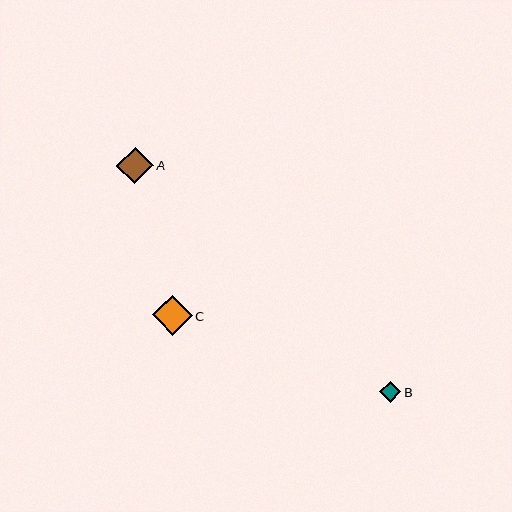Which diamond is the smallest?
Diamond B is the smallest with a size of approximately 22 pixels.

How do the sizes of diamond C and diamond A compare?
Diamond C and diamond A are approximately the same size.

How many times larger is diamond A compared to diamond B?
Diamond A is approximately 1.7 times the size of diamond B.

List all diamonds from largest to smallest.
From largest to smallest: C, A, B.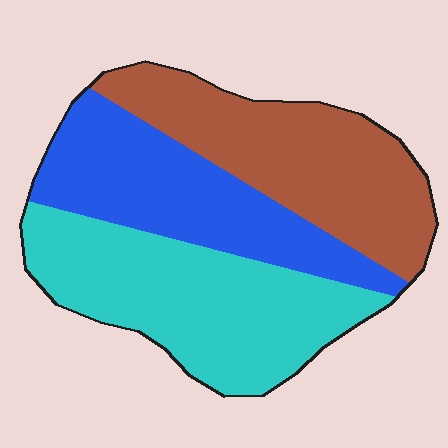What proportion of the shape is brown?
Brown covers about 35% of the shape.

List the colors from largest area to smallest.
From largest to smallest: cyan, brown, blue.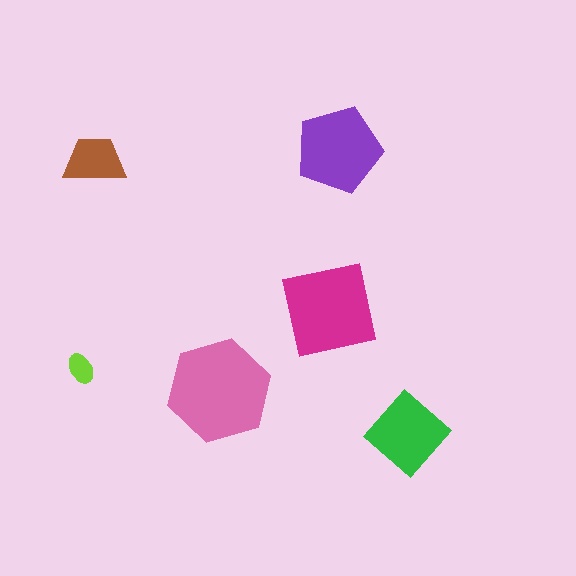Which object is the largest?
The pink hexagon.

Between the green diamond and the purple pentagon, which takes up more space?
The purple pentagon.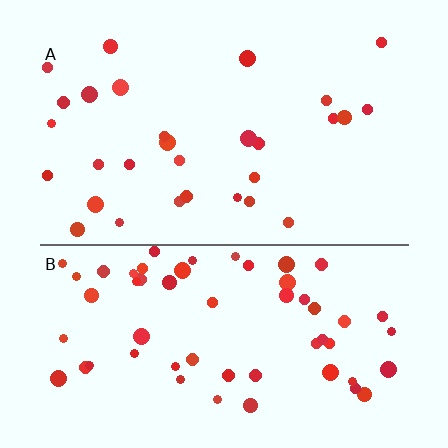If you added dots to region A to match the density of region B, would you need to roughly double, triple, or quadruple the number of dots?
Approximately double.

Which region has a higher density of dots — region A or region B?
B (the bottom).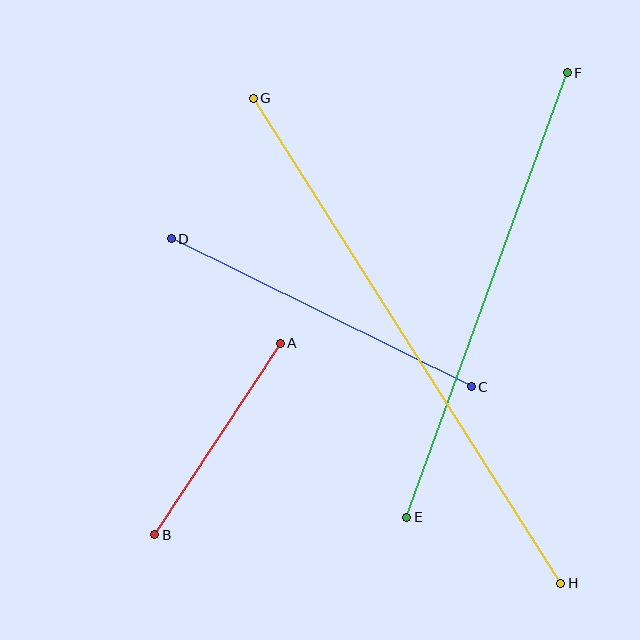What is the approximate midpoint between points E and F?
The midpoint is at approximately (487, 295) pixels.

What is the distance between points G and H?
The distance is approximately 574 pixels.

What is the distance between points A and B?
The distance is approximately 229 pixels.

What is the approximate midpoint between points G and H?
The midpoint is at approximately (407, 341) pixels.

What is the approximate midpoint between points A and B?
The midpoint is at approximately (217, 439) pixels.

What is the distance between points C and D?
The distance is approximately 334 pixels.